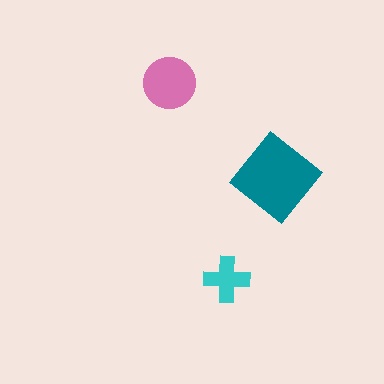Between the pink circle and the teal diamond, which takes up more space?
The teal diamond.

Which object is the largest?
The teal diamond.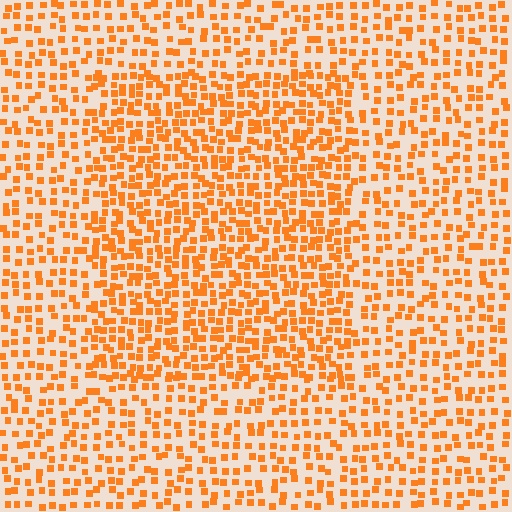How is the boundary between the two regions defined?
The boundary is defined by a change in element density (approximately 1.6x ratio). All elements are the same color, size, and shape.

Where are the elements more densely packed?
The elements are more densely packed inside the rectangle boundary.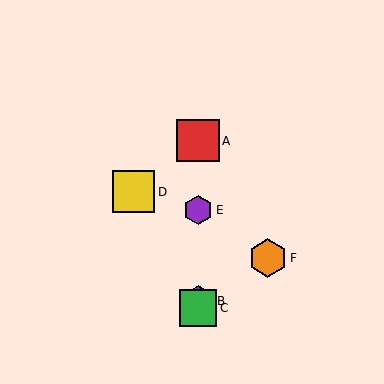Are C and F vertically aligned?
No, C is at x≈198 and F is at x≈268.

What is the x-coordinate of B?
Object B is at x≈198.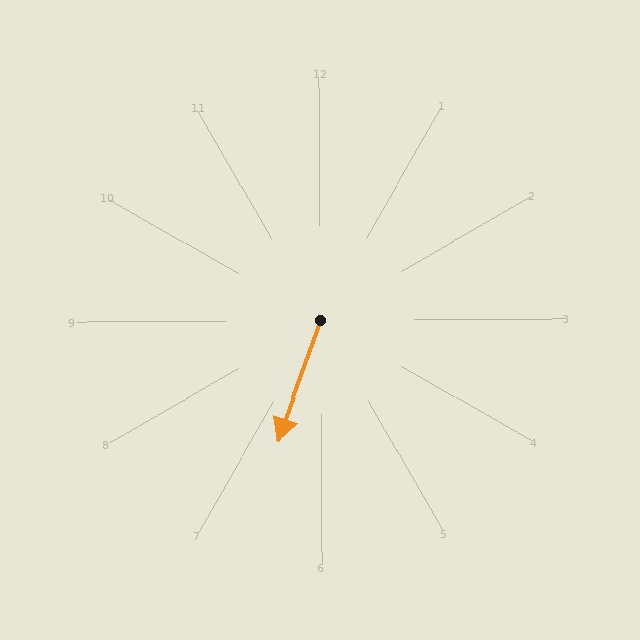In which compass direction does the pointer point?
South.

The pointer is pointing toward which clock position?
Roughly 7 o'clock.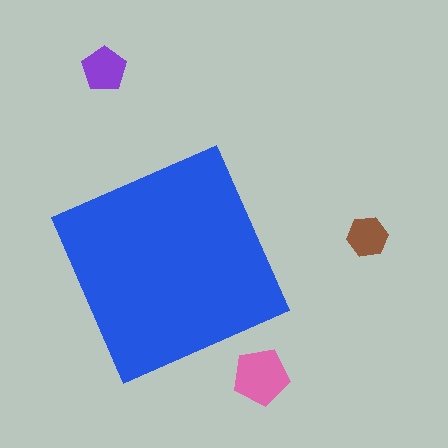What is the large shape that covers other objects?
A blue square.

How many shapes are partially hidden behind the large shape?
0 shapes are partially hidden.